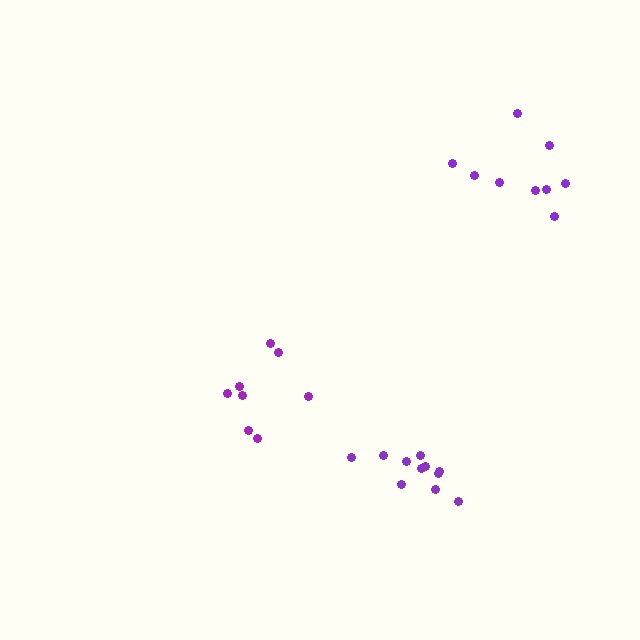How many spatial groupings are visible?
There are 3 spatial groupings.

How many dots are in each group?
Group 1: 8 dots, Group 2: 11 dots, Group 3: 9 dots (28 total).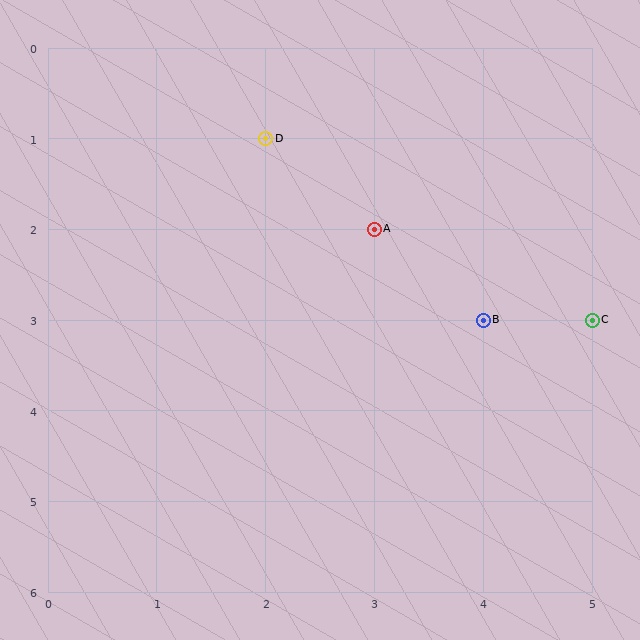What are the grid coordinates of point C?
Point C is at grid coordinates (5, 3).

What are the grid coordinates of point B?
Point B is at grid coordinates (4, 3).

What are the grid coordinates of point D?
Point D is at grid coordinates (2, 1).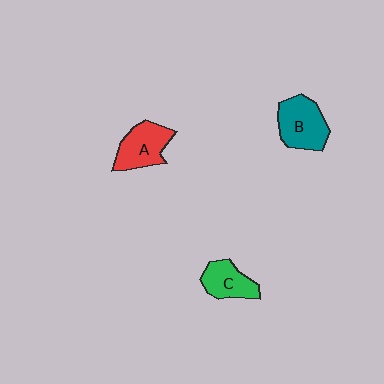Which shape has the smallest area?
Shape C (green).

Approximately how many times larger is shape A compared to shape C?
Approximately 1.2 times.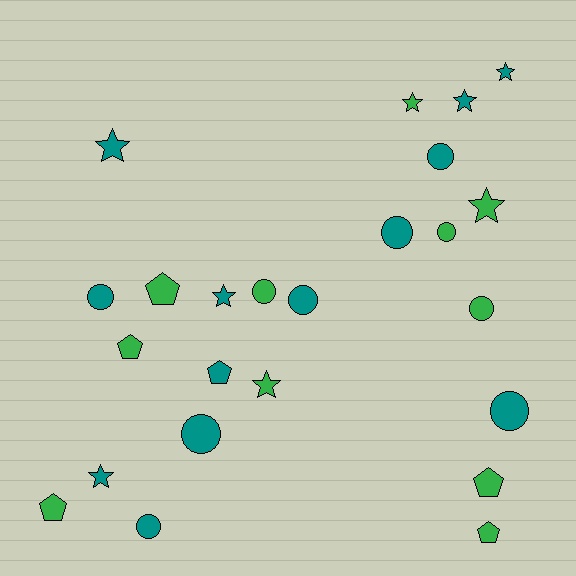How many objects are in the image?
There are 24 objects.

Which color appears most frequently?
Teal, with 13 objects.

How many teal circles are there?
There are 7 teal circles.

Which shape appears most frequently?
Circle, with 10 objects.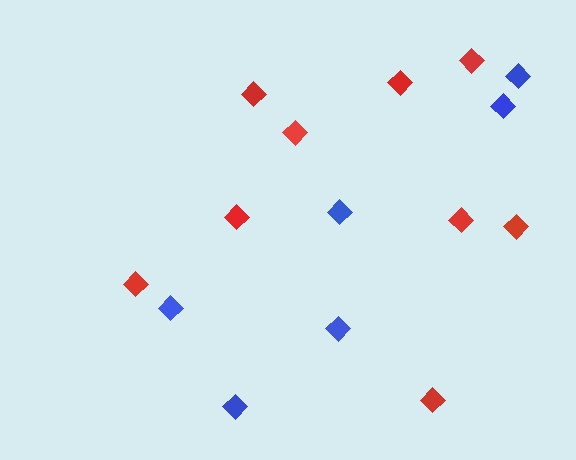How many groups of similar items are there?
There are 2 groups: one group of blue diamonds (6) and one group of red diamonds (9).